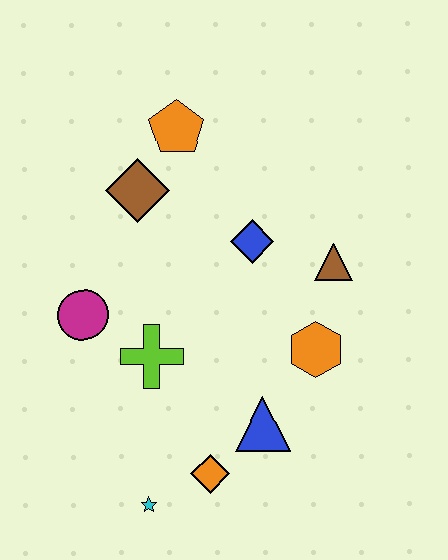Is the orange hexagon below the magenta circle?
Yes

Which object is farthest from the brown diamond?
The cyan star is farthest from the brown diamond.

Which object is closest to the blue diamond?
The brown triangle is closest to the blue diamond.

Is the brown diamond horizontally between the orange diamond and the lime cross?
No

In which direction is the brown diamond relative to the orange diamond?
The brown diamond is above the orange diamond.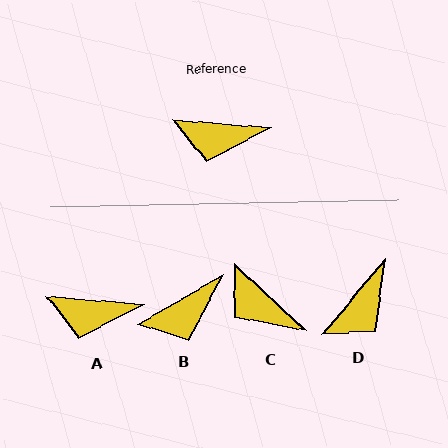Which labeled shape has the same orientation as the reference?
A.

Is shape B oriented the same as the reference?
No, it is off by about 35 degrees.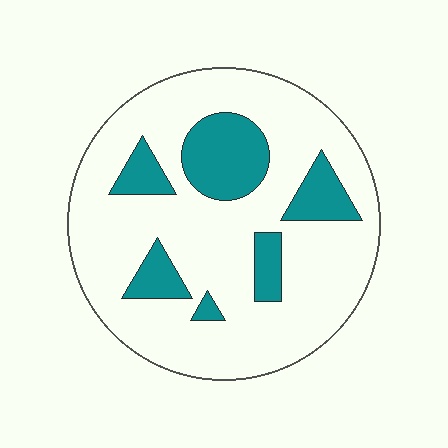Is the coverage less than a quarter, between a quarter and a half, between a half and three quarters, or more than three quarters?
Less than a quarter.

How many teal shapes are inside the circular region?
6.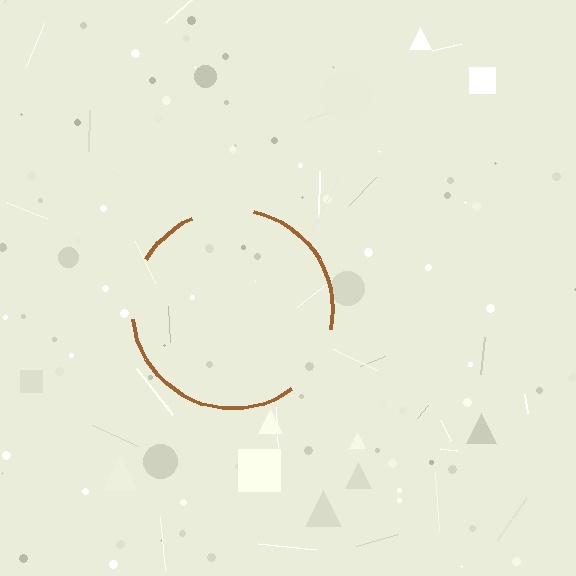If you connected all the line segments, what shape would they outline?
They would outline a circle.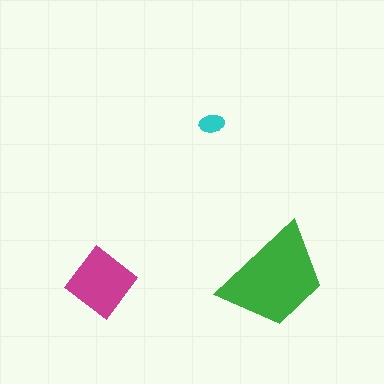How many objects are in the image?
There are 3 objects in the image.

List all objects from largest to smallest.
The green trapezoid, the magenta diamond, the cyan ellipse.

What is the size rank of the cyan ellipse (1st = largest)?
3rd.